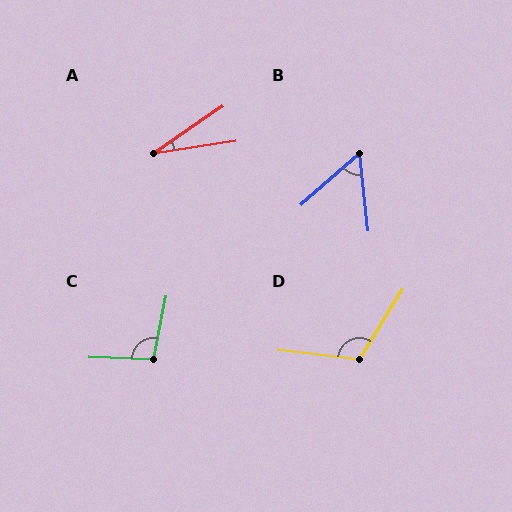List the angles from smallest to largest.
A (26°), B (55°), C (99°), D (115°).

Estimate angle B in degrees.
Approximately 55 degrees.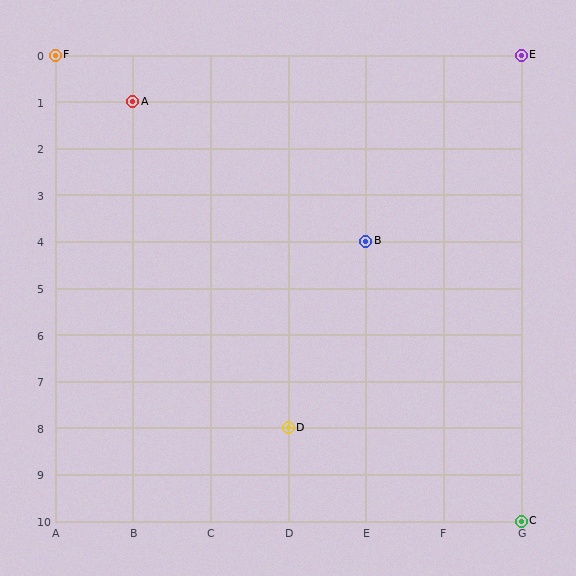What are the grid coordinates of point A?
Point A is at grid coordinates (B, 1).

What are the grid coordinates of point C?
Point C is at grid coordinates (G, 10).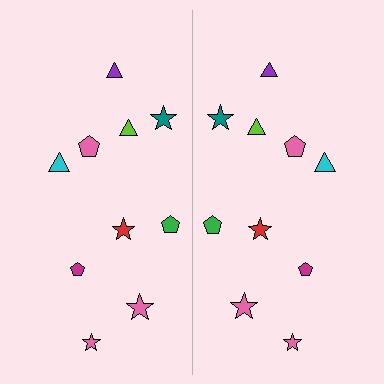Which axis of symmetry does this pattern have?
The pattern has a vertical axis of symmetry running through the center of the image.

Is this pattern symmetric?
Yes, this pattern has bilateral (reflection) symmetry.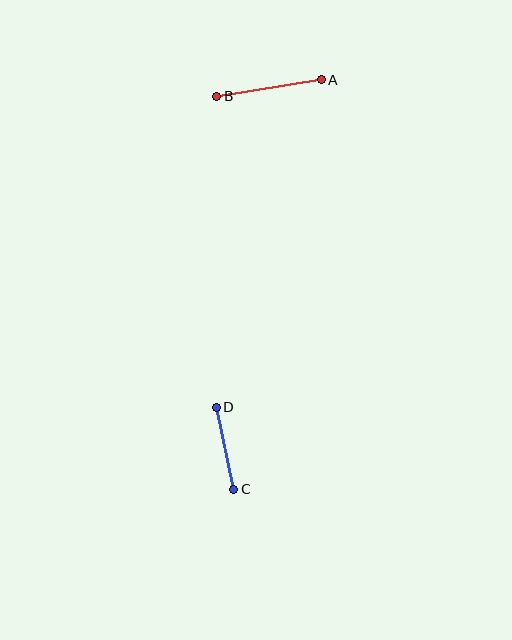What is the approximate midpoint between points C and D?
The midpoint is at approximately (225, 448) pixels.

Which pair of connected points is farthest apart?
Points A and B are farthest apart.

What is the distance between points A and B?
The distance is approximately 106 pixels.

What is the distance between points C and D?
The distance is approximately 84 pixels.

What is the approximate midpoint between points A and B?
The midpoint is at approximately (269, 88) pixels.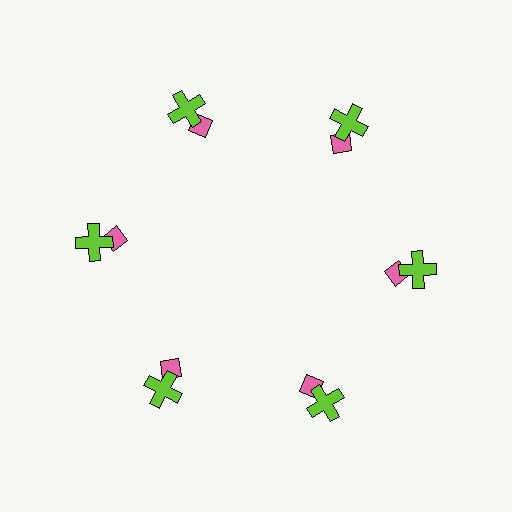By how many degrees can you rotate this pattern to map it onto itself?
The pattern maps onto itself every 60 degrees of rotation.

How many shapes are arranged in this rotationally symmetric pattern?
There are 12 shapes, arranged in 6 groups of 2.